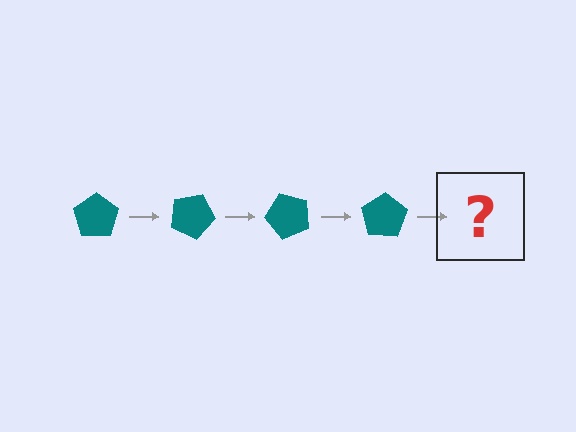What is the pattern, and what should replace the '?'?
The pattern is that the pentagon rotates 25 degrees each step. The '?' should be a teal pentagon rotated 100 degrees.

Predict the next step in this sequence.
The next step is a teal pentagon rotated 100 degrees.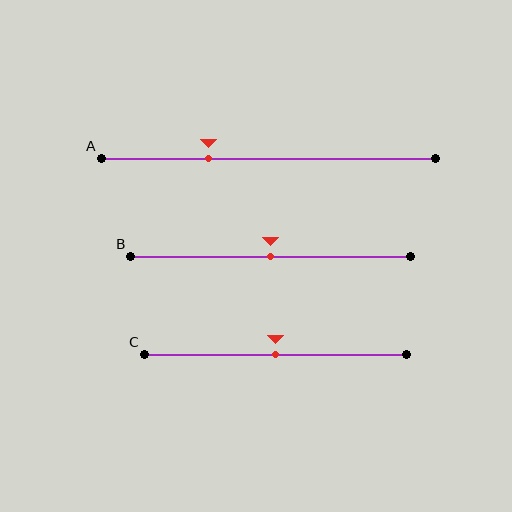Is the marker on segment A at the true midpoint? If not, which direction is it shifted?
No, the marker on segment A is shifted to the left by about 18% of the segment length.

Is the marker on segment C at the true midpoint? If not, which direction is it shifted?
Yes, the marker on segment C is at the true midpoint.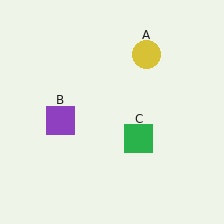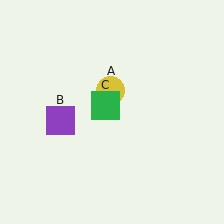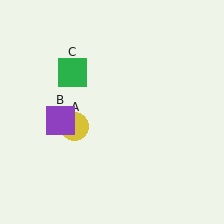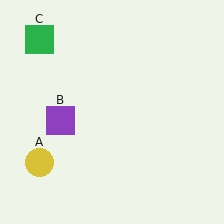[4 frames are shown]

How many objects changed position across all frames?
2 objects changed position: yellow circle (object A), green square (object C).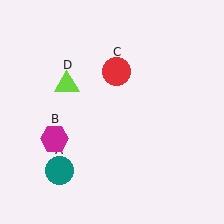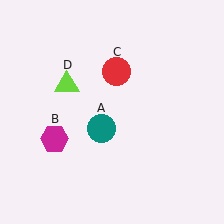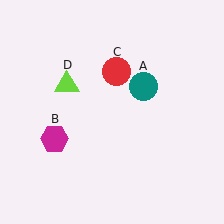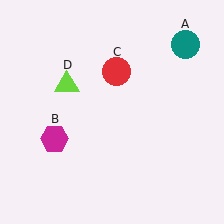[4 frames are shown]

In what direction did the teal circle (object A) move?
The teal circle (object A) moved up and to the right.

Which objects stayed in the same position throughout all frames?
Magenta hexagon (object B) and red circle (object C) and lime triangle (object D) remained stationary.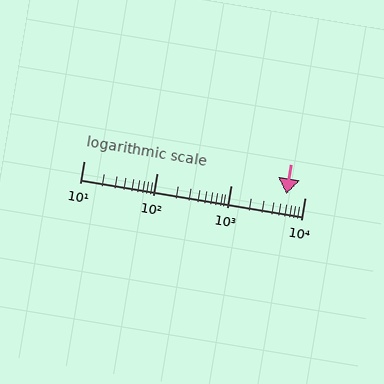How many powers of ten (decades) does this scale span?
The scale spans 3 decades, from 10 to 10000.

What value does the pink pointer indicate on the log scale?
The pointer indicates approximately 5600.